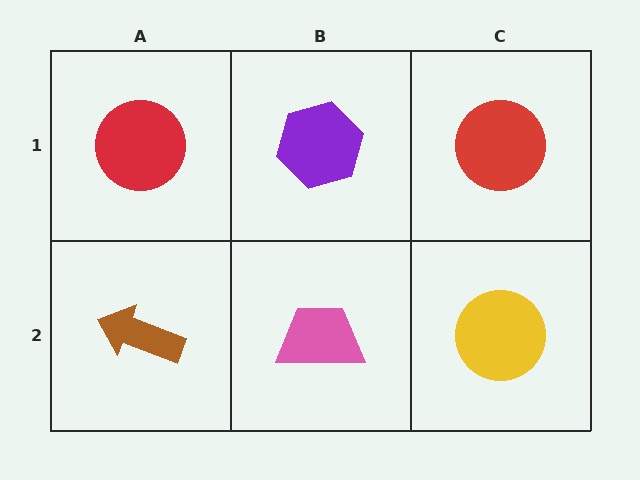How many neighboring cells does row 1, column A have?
2.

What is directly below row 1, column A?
A brown arrow.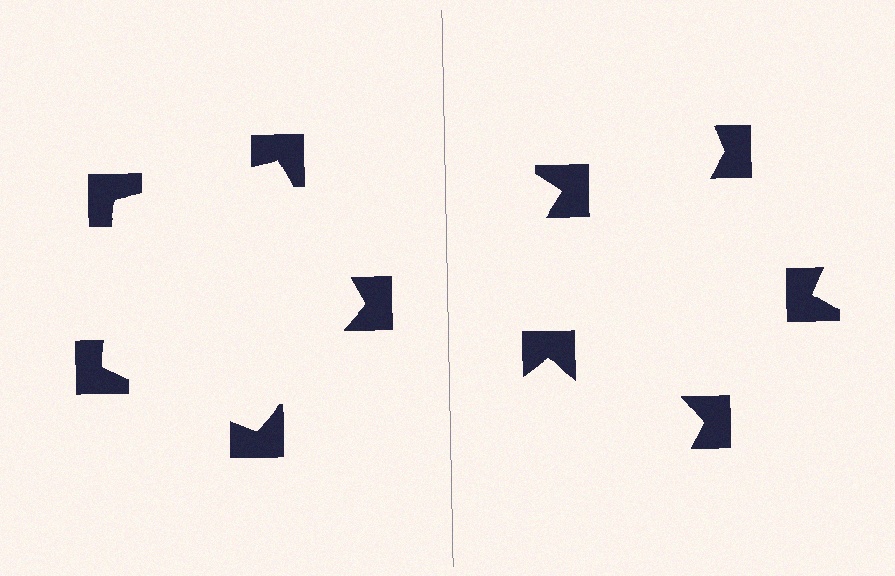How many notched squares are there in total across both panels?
10 — 5 on each side.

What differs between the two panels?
The notched squares are positioned identically on both sides; only the wedge orientations differ. On the left they align to a pentagon; on the right they are misaligned.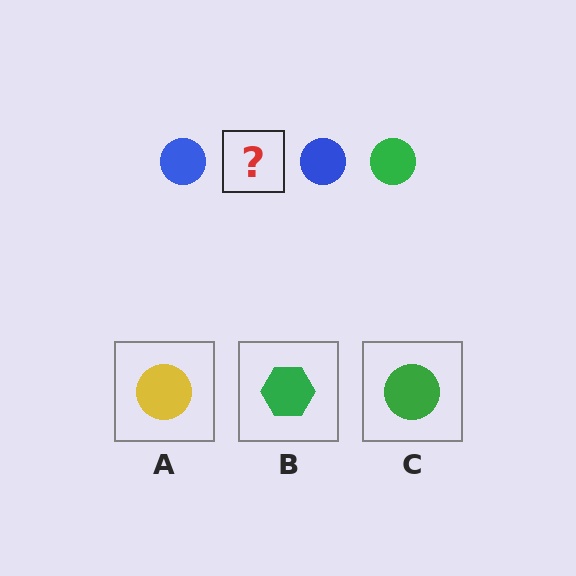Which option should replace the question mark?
Option C.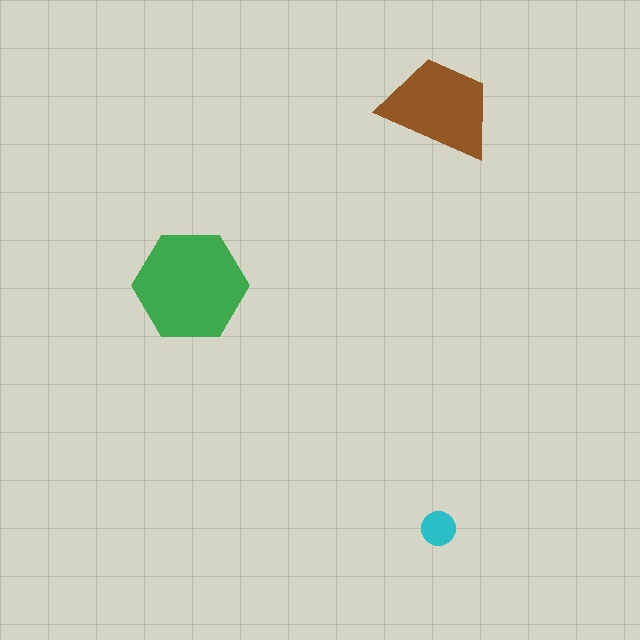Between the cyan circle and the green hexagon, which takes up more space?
The green hexagon.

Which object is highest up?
The brown trapezoid is topmost.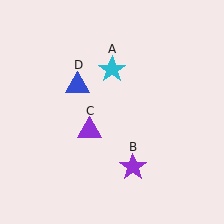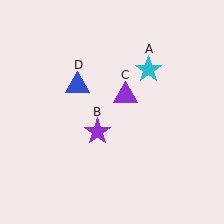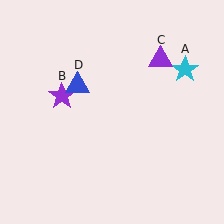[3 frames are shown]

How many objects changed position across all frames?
3 objects changed position: cyan star (object A), purple star (object B), purple triangle (object C).